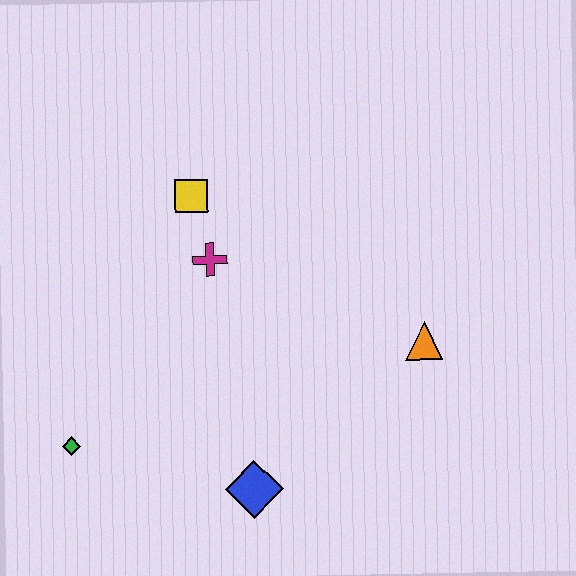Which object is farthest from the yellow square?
The blue diamond is farthest from the yellow square.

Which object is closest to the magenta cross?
The yellow square is closest to the magenta cross.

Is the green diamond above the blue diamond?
Yes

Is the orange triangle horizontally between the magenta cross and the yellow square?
No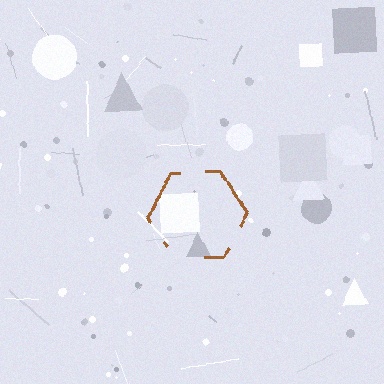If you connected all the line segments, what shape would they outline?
They would outline a hexagon.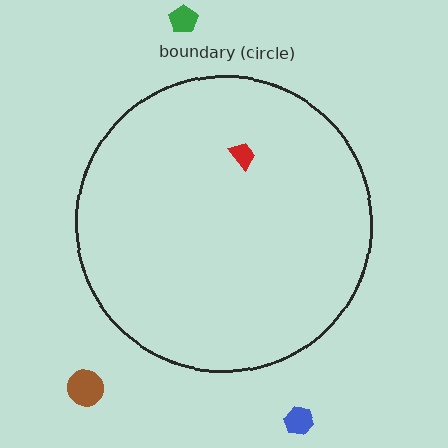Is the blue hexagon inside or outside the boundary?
Outside.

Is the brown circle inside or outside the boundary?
Outside.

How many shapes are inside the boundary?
1 inside, 3 outside.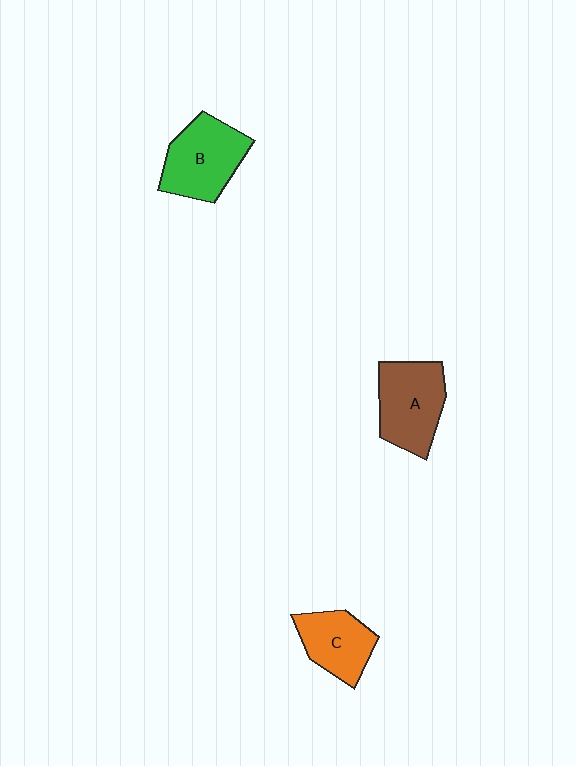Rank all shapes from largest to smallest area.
From largest to smallest: B (green), A (brown), C (orange).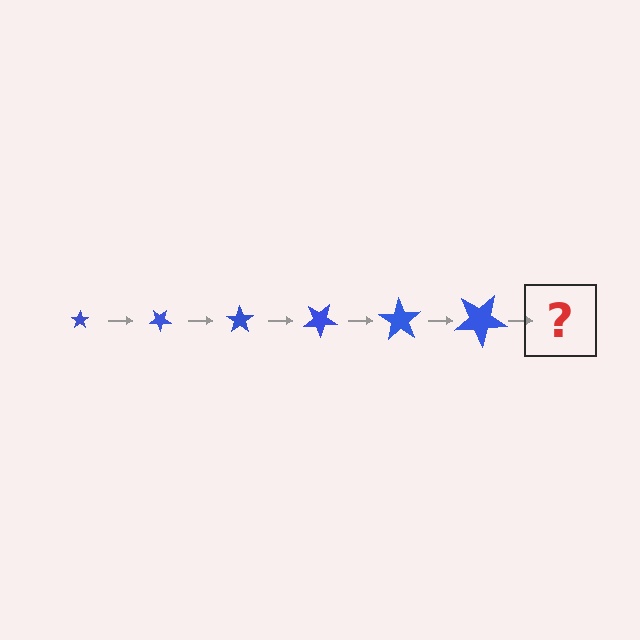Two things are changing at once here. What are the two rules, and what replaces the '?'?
The two rules are that the star grows larger each step and it rotates 35 degrees each step. The '?' should be a star, larger than the previous one and rotated 210 degrees from the start.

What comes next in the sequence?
The next element should be a star, larger than the previous one and rotated 210 degrees from the start.